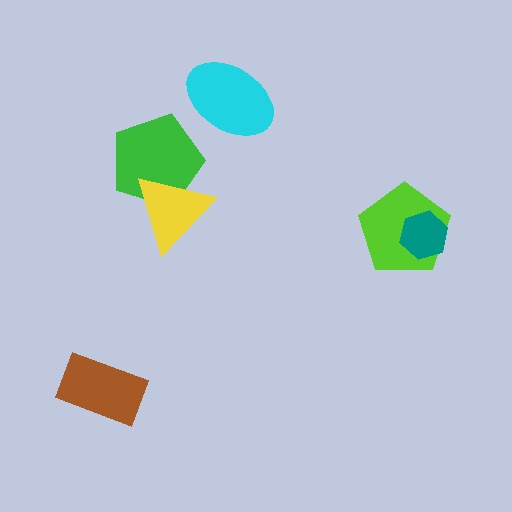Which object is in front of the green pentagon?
The yellow triangle is in front of the green pentagon.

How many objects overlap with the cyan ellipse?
0 objects overlap with the cyan ellipse.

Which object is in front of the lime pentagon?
The teal hexagon is in front of the lime pentagon.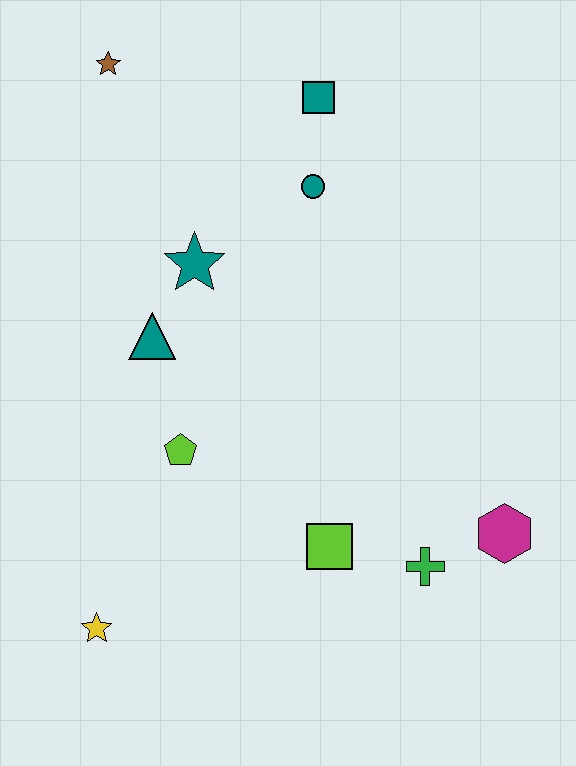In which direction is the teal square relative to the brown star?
The teal square is to the right of the brown star.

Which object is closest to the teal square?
The teal circle is closest to the teal square.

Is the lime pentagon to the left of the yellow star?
No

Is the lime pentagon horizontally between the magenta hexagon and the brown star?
Yes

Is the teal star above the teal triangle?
Yes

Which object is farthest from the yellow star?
The teal square is farthest from the yellow star.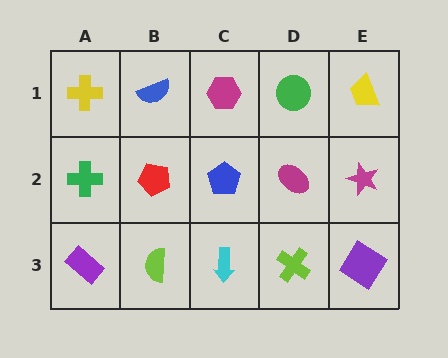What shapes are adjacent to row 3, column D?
A magenta ellipse (row 2, column D), a cyan arrow (row 3, column C), a purple diamond (row 3, column E).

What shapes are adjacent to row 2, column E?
A yellow trapezoid (row 1, column E), a purple diamond (row 3, column E), a magenta ellipse (row 2, column D).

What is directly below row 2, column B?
A lime semicircle.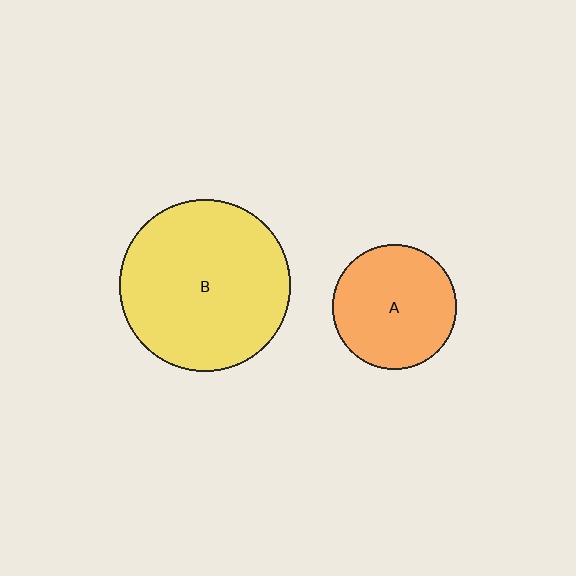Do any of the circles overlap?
No, none of the circles overlap.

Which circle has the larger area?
Circle B (yellow).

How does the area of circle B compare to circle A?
Approximately 1.9 times.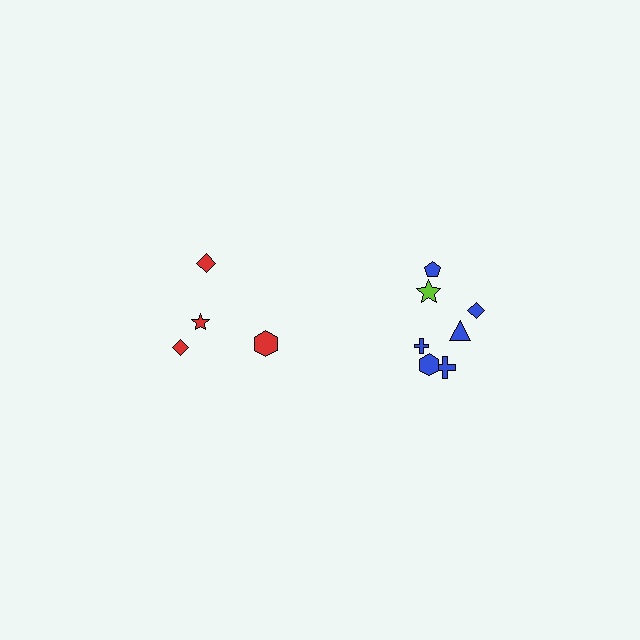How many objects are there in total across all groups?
There are 11 objects.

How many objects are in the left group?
There are 4 objects.